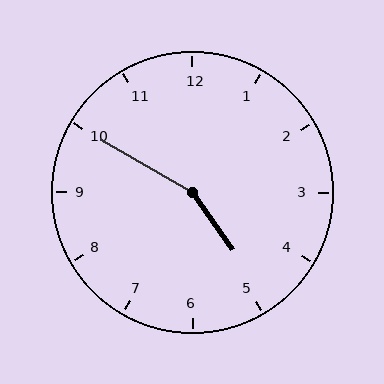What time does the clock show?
4:50.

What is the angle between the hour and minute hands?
Approximately 155 degrees.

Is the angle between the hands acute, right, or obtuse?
It is obtuse.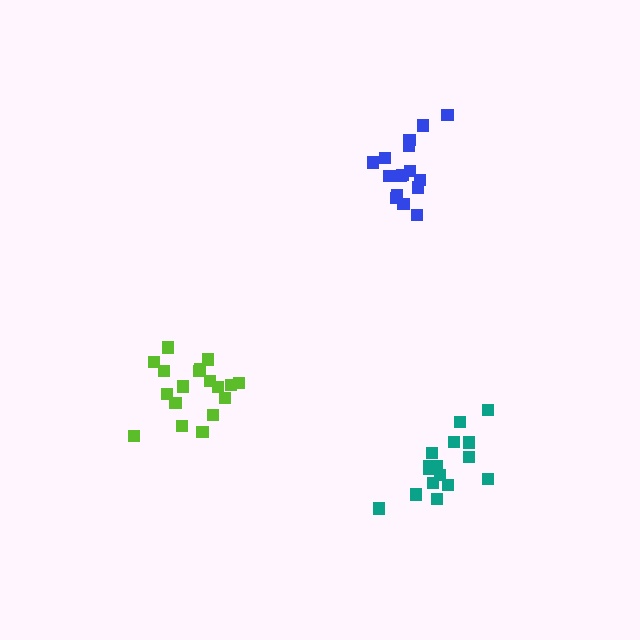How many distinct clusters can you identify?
There are 3 distinct clusters.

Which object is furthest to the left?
The lime cluster is leftmost.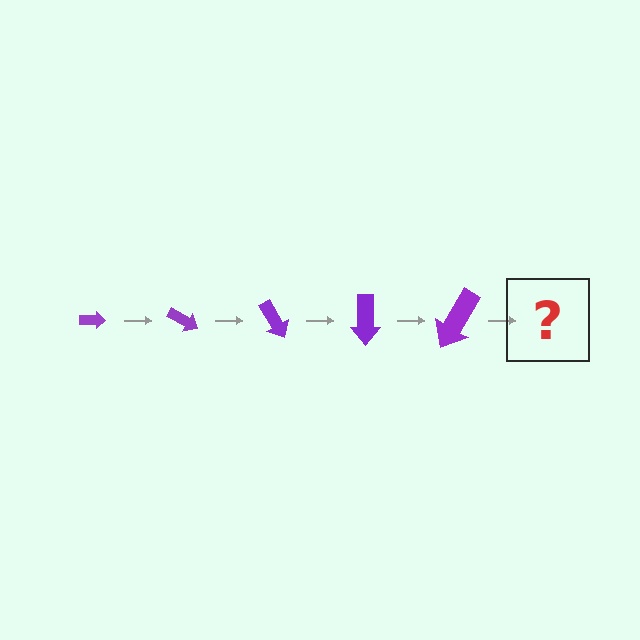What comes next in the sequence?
The next element should be an arrow, larger than the previous one and rotated 150 degrees from the start.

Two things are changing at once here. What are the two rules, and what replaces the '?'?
The two rules are that the arrow grows larger each step and it rotates 30 degrees each step. The '?' should be an arrow, larger than the previous one and rotated 150 degrees from the start.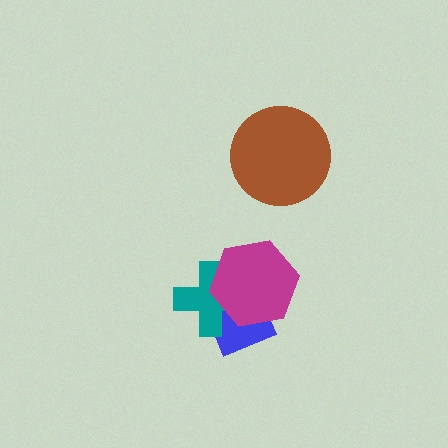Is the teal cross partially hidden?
Yes, it is partially covered by another shape.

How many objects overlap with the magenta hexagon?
2 objects overlap with the magenta hexagon.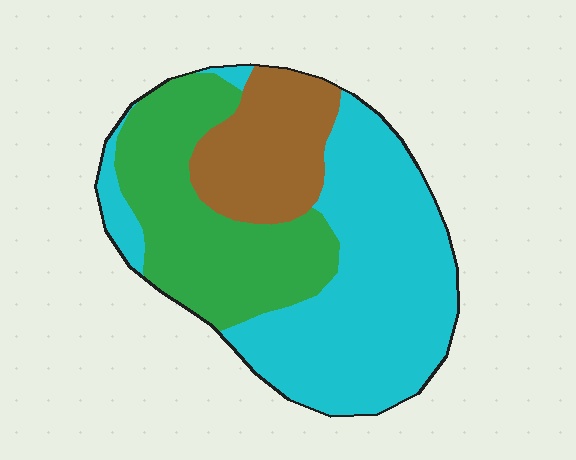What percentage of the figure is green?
Green covers about 30% of the figure.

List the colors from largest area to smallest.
From largest to smallest: cyan, green, brown.